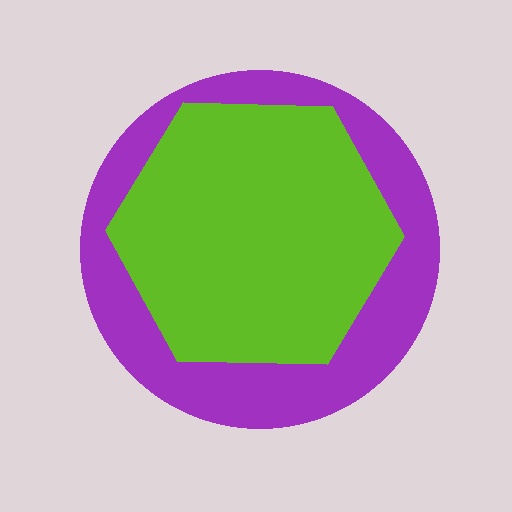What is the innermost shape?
The lime hexagon.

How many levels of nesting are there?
2.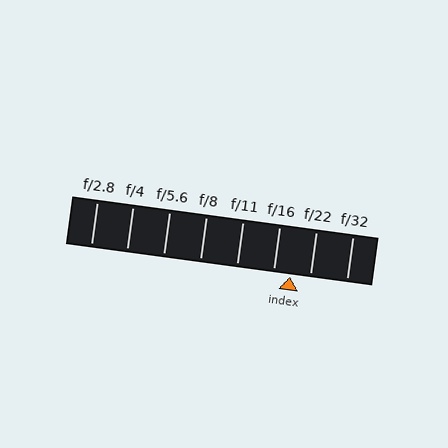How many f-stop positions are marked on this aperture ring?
There are 8 f-stop positions marked.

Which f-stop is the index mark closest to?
The index mark is closest to f/16.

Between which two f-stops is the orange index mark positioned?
The index mark is between f/16 and f/22.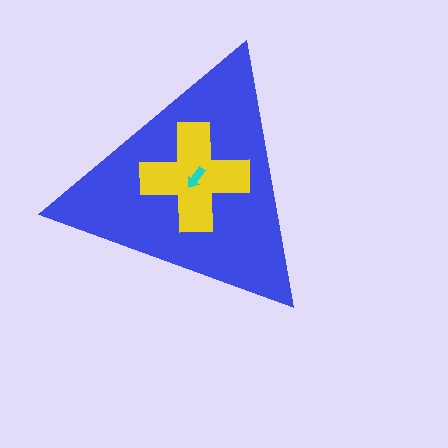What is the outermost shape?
The blue triangle.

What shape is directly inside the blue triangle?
The yellow cross.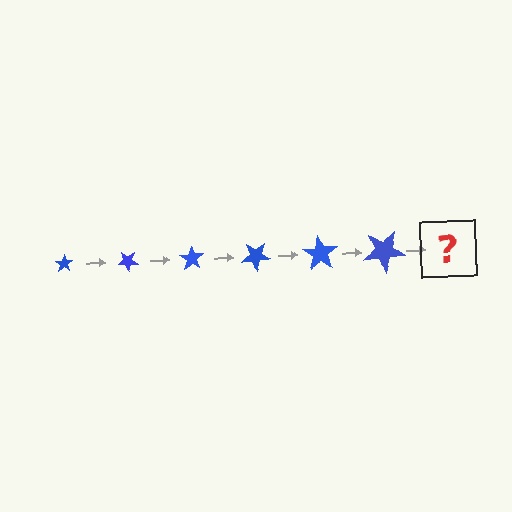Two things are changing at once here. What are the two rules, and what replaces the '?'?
The two rules are that the star grows larger each step and it rotates 35 degrees each step. The '?' should be a star, larger than the previous one and rotated 210 degrees from the start.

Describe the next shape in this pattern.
It should be a star, larger than the previous one and rotated 210 degrees from the start.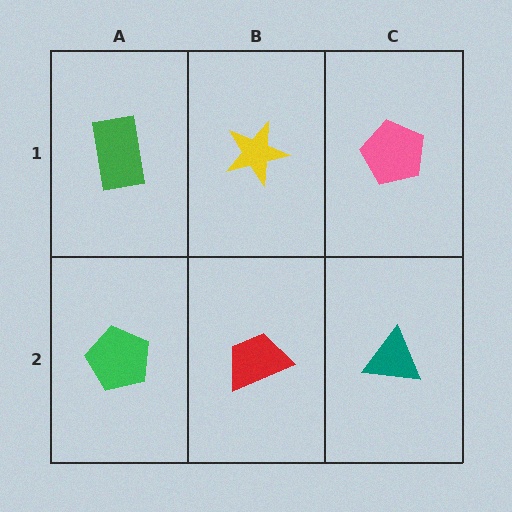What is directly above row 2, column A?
A green rectangle.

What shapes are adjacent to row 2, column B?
A yellow star (row 1, column B), a green pentagon (row 2, column A), a teal triangle (row 2, column C).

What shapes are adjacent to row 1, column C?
A teal triangle (row 2, column C), a yellow star (row 1, column B).